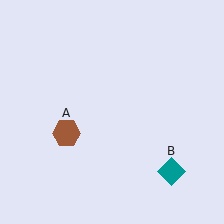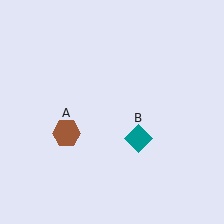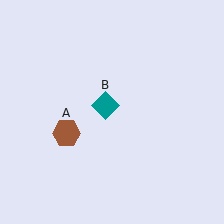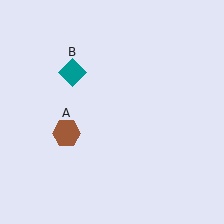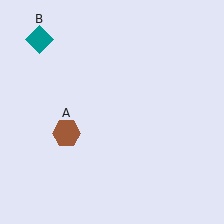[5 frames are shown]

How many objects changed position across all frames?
1 object changed position: teal diamond (object B).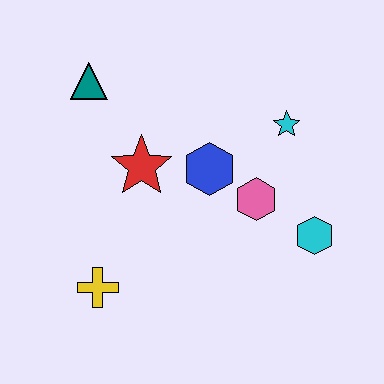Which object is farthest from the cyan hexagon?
The teal triangle is farthest from the cyan hexagon.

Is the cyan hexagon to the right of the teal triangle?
Yes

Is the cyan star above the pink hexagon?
Yes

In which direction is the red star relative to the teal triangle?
The red star is below the teal triangle.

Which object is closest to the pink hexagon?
The blue hexagon is closest to the pink hexagon.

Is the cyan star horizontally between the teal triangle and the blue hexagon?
No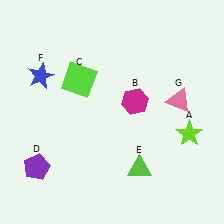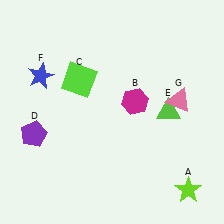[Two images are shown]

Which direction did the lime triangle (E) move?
The lime triangle (E) moved up.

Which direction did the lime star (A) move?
The lime star (A) moved down.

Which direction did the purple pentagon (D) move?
The purple pentagon (D) moved up.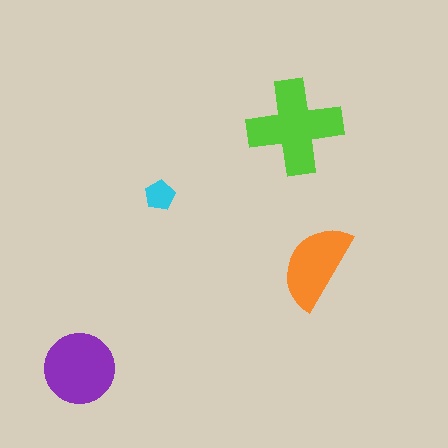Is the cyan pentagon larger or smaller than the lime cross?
Smaller.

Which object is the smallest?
The cyan pentagon.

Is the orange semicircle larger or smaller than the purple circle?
Smaller.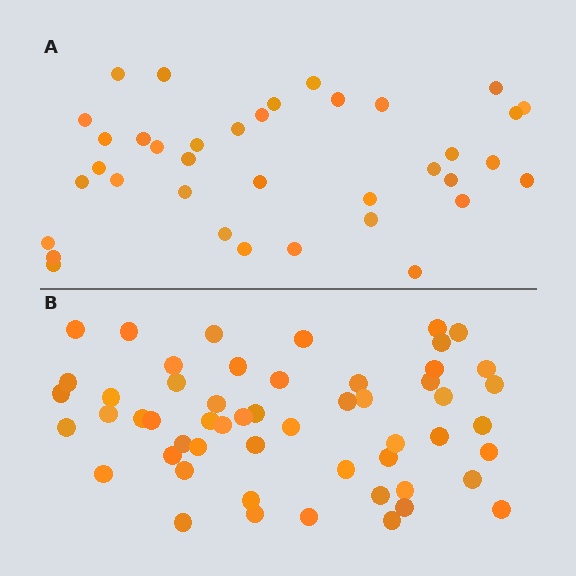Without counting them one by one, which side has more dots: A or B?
Region B (the bottom region) has more dots.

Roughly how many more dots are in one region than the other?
Region B has approximately 15 more dots than region A.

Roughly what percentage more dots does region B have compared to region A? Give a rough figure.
About 45% more.